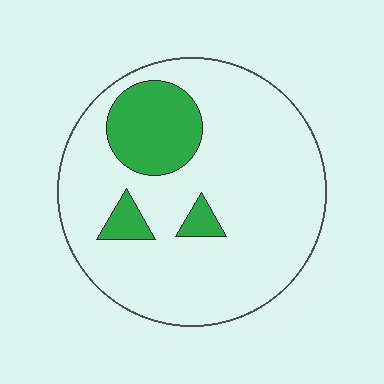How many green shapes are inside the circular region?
3.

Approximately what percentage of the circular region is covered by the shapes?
Approximately 20%.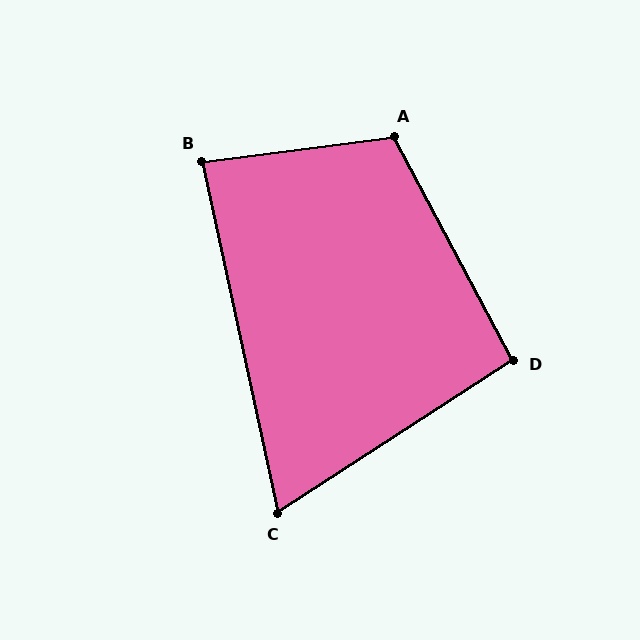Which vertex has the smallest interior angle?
C, at approximately 69 degrees.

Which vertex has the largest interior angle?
A, at approximately 111 degrees.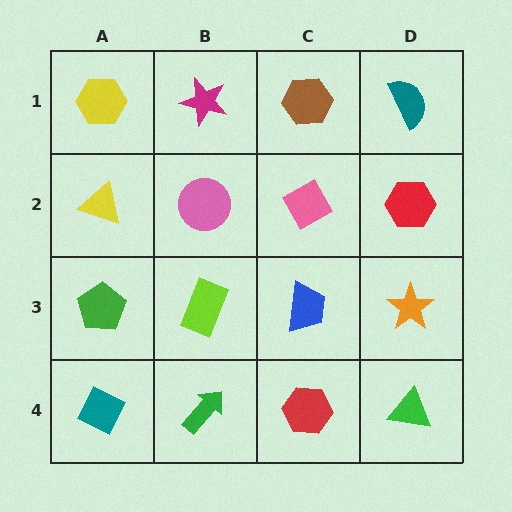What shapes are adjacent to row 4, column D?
An orange star (row 3, column D), a red hexagon (row 4, column C).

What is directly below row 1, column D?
A red hexagon.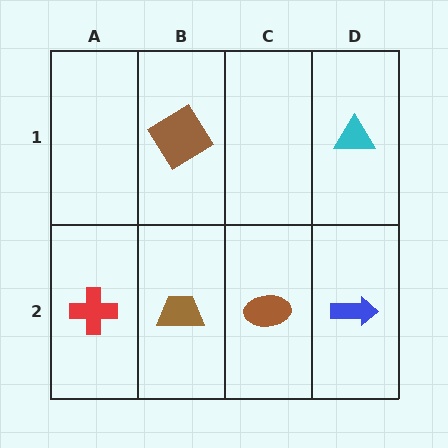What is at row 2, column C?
A brown ellipse.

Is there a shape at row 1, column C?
No, that cell is empty.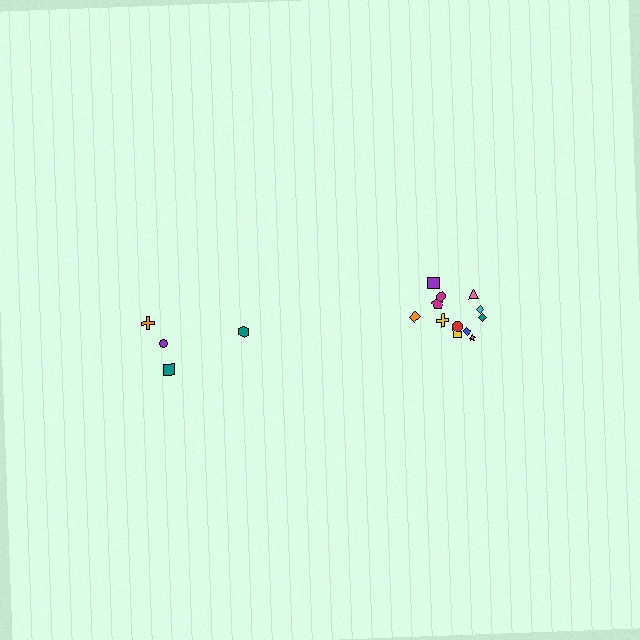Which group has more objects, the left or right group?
The right group.